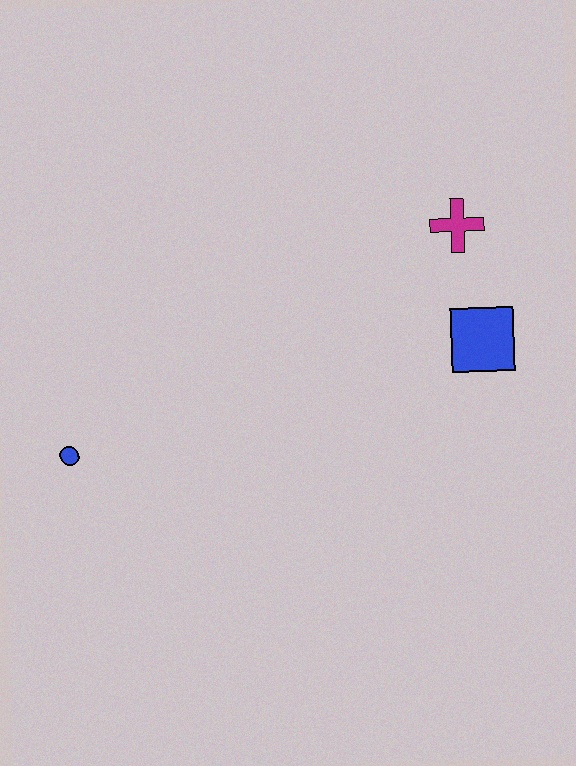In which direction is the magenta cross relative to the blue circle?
The magenta cross is to the right of the blue circle.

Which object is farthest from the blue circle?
The magenta cross is farthest from the blue circle.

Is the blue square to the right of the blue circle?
Yes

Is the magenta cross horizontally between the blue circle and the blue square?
Yes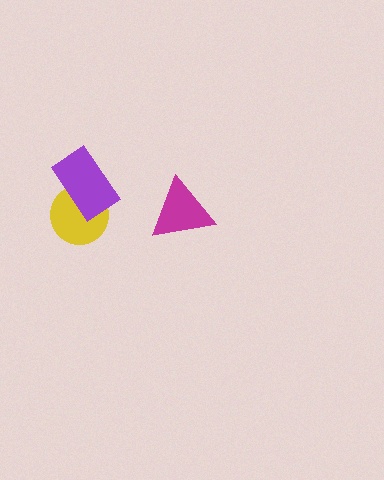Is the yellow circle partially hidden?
Yes, it is partially covered by another shape.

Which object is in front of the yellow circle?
The purple rectangle is in front of the yellow circle.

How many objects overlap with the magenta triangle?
0 objects overlap with the magenta triangle.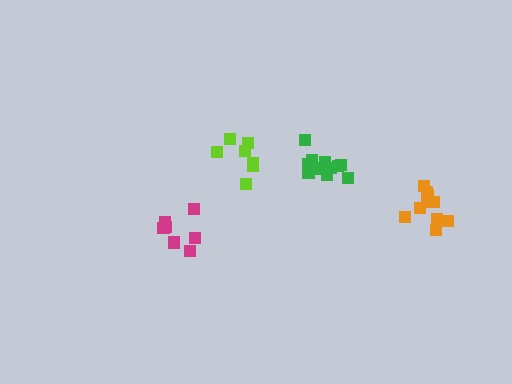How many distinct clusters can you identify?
There are 4 distinct clusters.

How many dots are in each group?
Group 1: 10 dots, Group 2: 8 dots, Group 3: 7 dots, Group 4: 12 dots (37 total).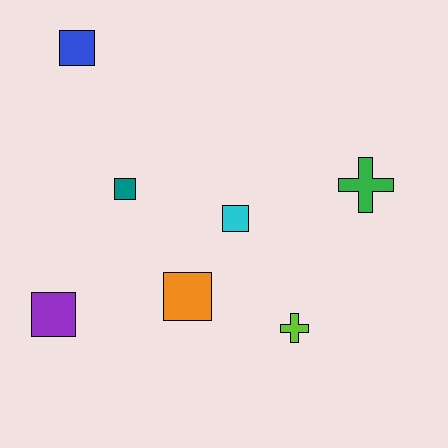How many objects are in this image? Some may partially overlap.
There are 7 objects.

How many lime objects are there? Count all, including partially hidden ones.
There is 1 lime object.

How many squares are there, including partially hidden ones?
There are 5 squares.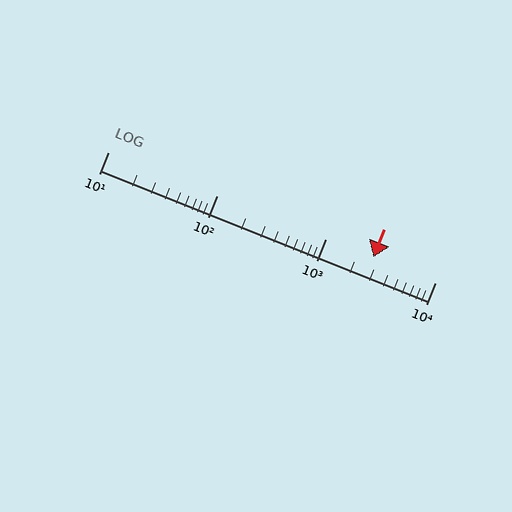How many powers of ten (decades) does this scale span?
The scale spans 3 decades, from 10 to 10000.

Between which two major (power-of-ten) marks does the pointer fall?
The pointer is between 1000 and 10000.